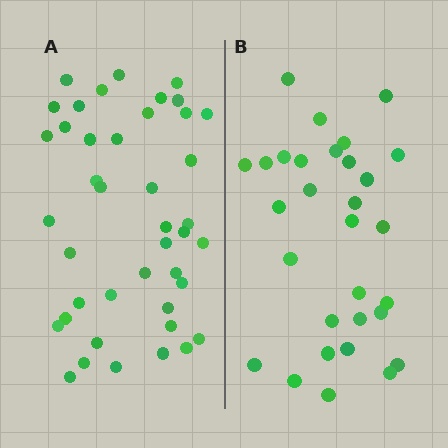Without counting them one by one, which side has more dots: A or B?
Region A (the left region) has more dots.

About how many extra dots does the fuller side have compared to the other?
Region A has roughly 12 or so more dots than region B.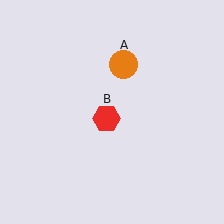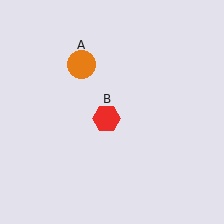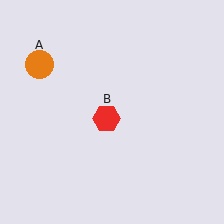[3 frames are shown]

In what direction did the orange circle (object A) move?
The orange circle (object A) moved left.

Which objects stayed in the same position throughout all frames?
Red hexagon (object B) remained stationary.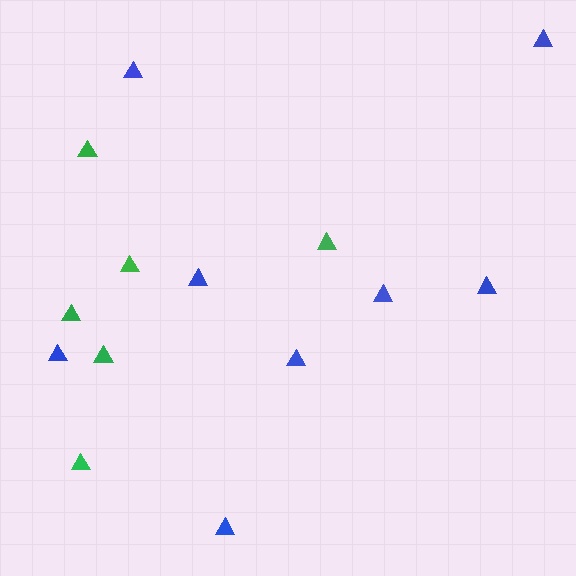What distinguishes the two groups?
There are 2 groups: one group of blue triangles (8) and one group of green triangles (6).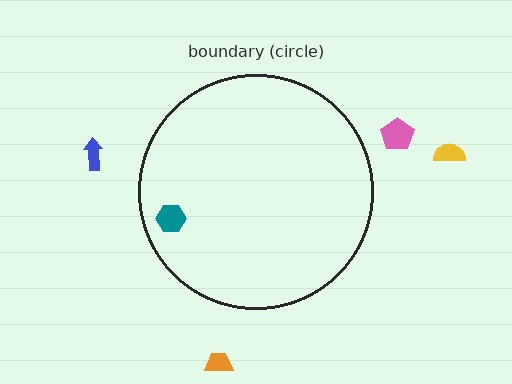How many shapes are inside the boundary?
1 inside, 4 outside.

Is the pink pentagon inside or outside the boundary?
Outside.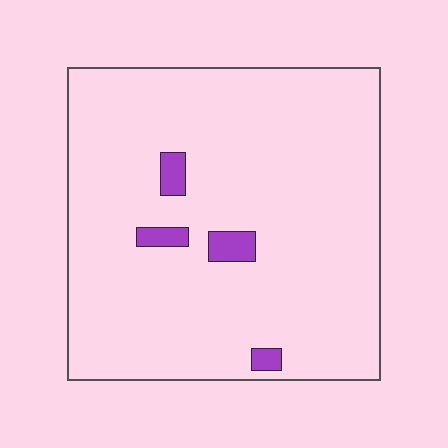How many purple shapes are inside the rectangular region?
4.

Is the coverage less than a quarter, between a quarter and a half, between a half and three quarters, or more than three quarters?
Less than a quarter.